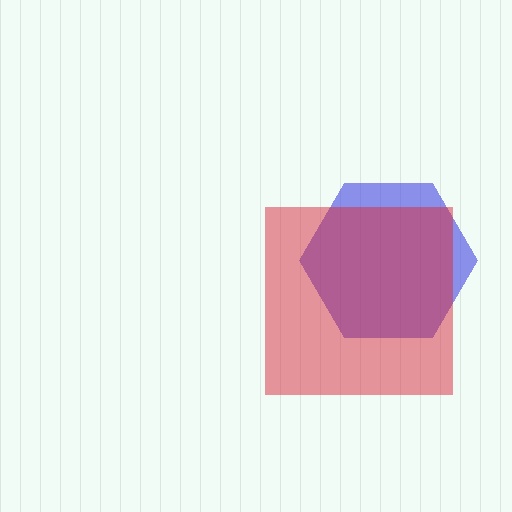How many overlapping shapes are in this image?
There are 2 overlapping shapes in the image.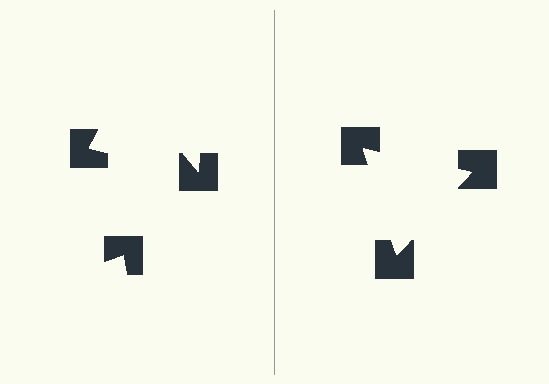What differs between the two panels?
The notched squares are positioned identically on both sides; only the wedge orientations differ. On the right they align to a triangle; on the left they are misaligned.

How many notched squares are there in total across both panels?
6 — 3 on each side.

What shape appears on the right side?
An illusory triangle.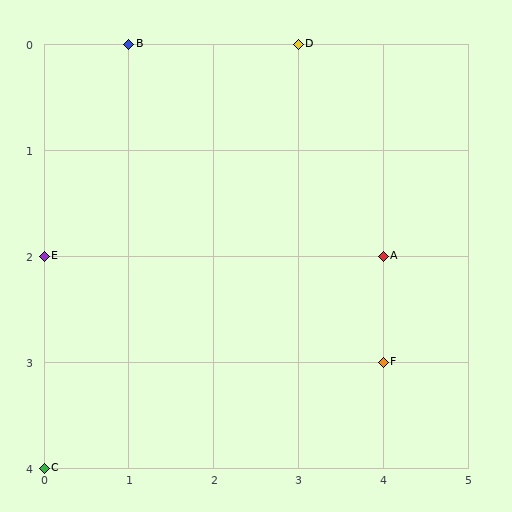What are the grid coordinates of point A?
Point A is at grid coordinates (4, 2).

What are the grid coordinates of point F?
Point F is at grid coordinates (4, 3).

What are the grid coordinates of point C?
Point C is at grid coordinates (0, 4).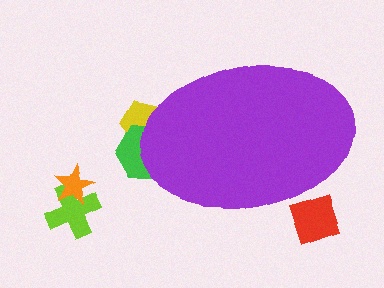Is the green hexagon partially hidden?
Yes, the green hexagon is partially hidden behind the purple ellipse.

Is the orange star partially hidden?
No, the orange star is fully visible.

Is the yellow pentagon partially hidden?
Yes, the yellow pentagon is partially hidden behind the purple ellipse.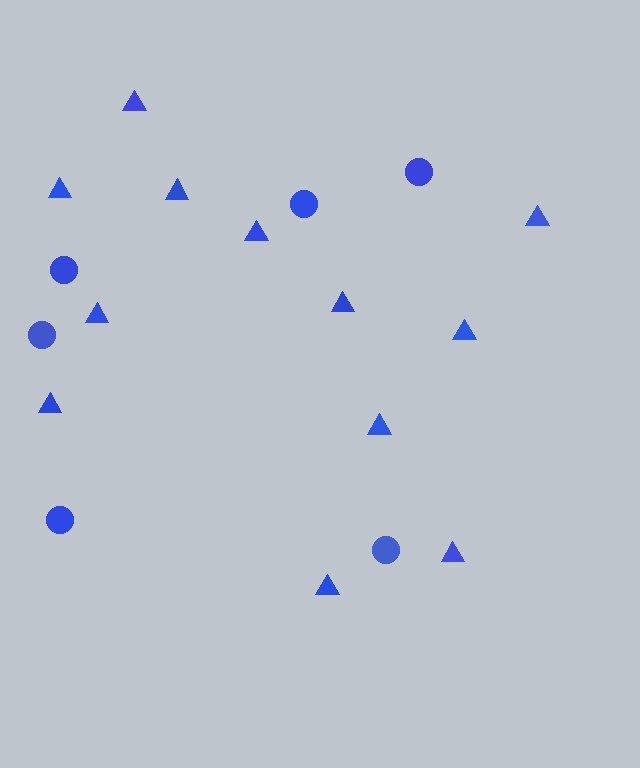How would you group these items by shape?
There are 2 groups: one group of circles (6) and one group of triangles (12).